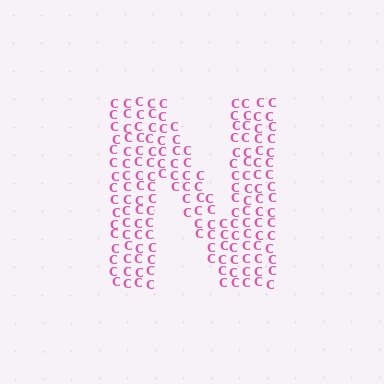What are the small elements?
The small elements are letter C's.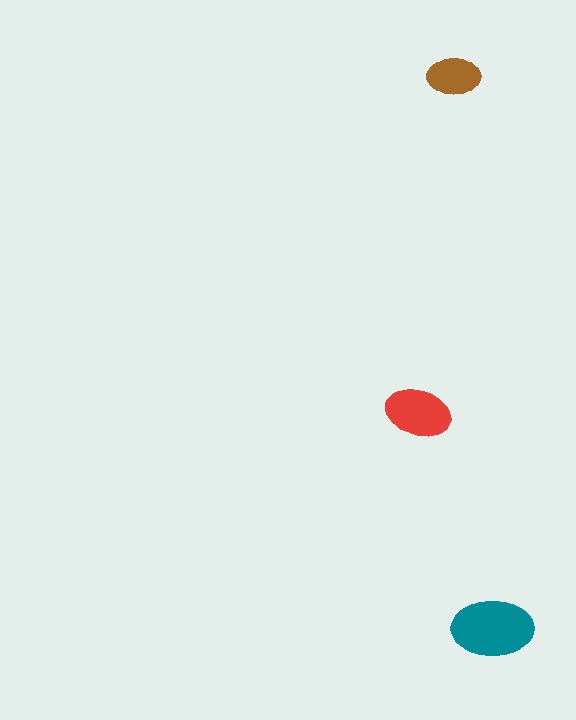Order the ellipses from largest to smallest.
the teal one, the red one, the brown one.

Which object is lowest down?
The teal ellipse is bottommost.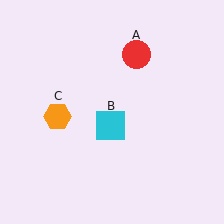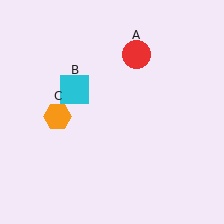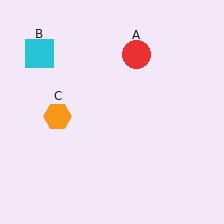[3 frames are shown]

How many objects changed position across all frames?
1 object changed position: cyan square (object B).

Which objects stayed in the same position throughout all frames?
Red circle (object A) and orange hexagon (object C) remained stationary.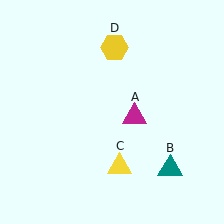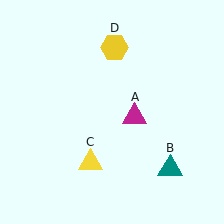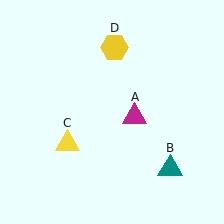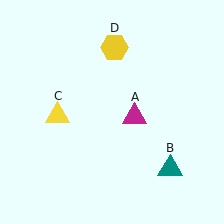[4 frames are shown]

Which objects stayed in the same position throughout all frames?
Magenta triangle (object A) and teal triangle (object B) and yellow hexagon (object D) remained stationary.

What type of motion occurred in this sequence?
The yellow triangle (object C) rotated clockwise around the center of the scene.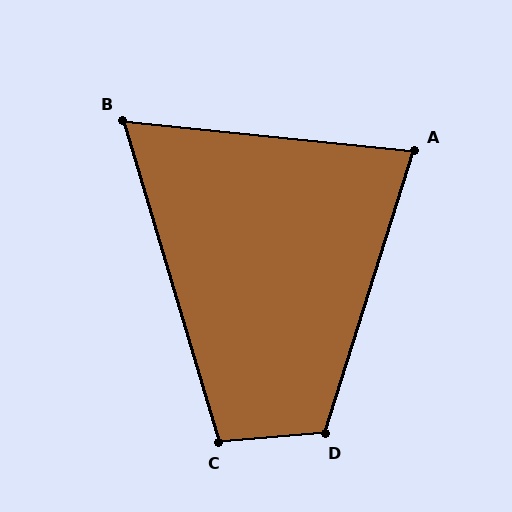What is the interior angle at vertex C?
Approximately 102 degrees (obtuse).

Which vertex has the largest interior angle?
D, at approximately 113 degrees.